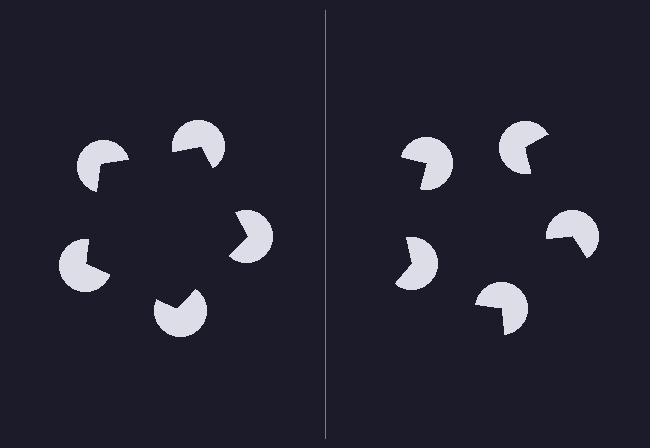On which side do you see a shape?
An illusory pentagon appears on the left side. On the right side the wedge cuts are rotated, so no coherent shape forms.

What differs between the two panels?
The pac-man discs are positioned identically on both sides; only the wedge orientations differ. On the left they align to a pentagon; on the right they are misaligned.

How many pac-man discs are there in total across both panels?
10 — 5 on each side.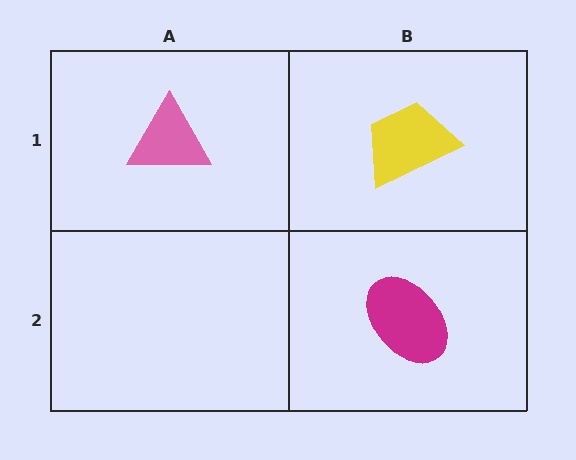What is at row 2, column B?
A magenta ellipse.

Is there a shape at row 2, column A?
No, that cell is empty.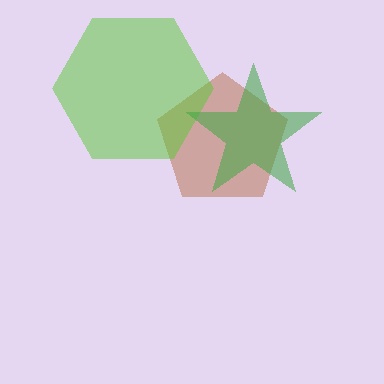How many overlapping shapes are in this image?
There are 3 overlapping shapes in the image.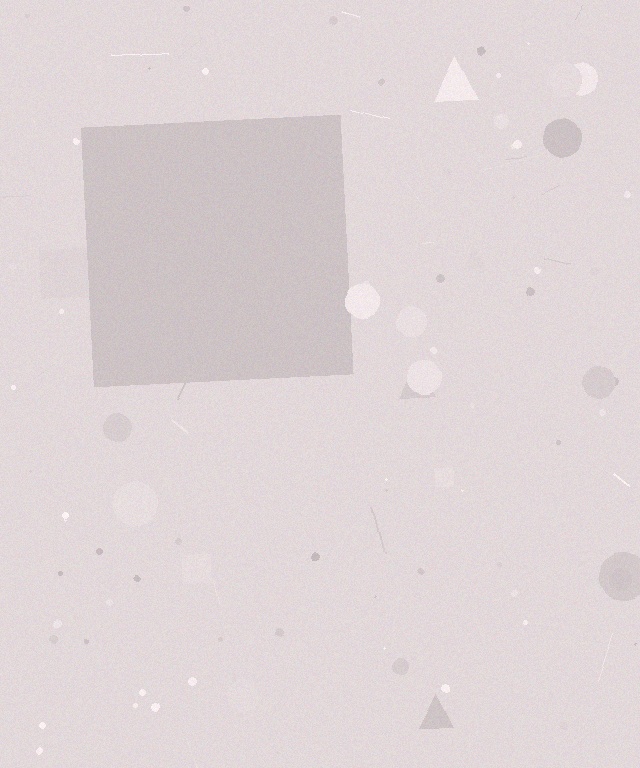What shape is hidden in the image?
A square is hidden in the image.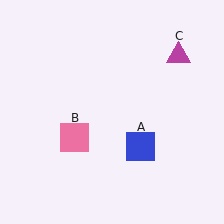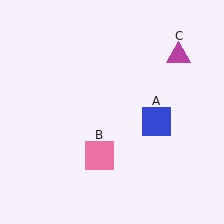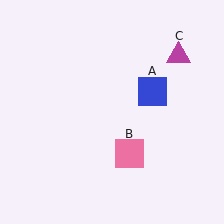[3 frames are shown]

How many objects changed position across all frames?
2 objects changed position: blue square (object A), pink square (object B).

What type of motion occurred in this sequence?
The blue square (object A), pink square (object B) rotated counterclockwise around the center of the scene.